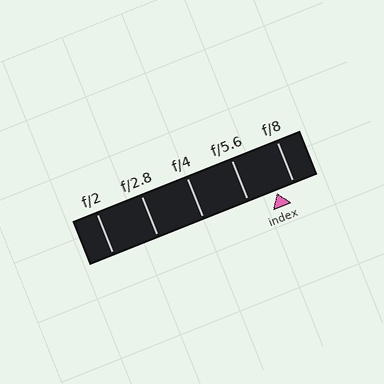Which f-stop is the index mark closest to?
The index mark is closest to f/8.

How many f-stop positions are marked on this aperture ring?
There are 5 f-stop positions marked.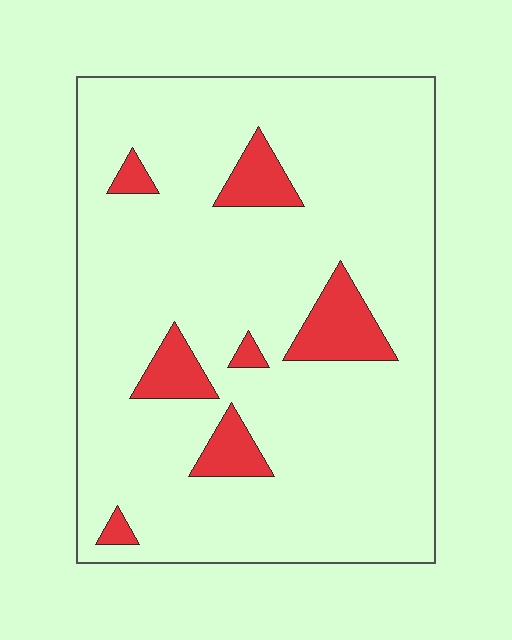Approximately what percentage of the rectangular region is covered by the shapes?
Approximately 10%.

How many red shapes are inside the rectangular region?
7.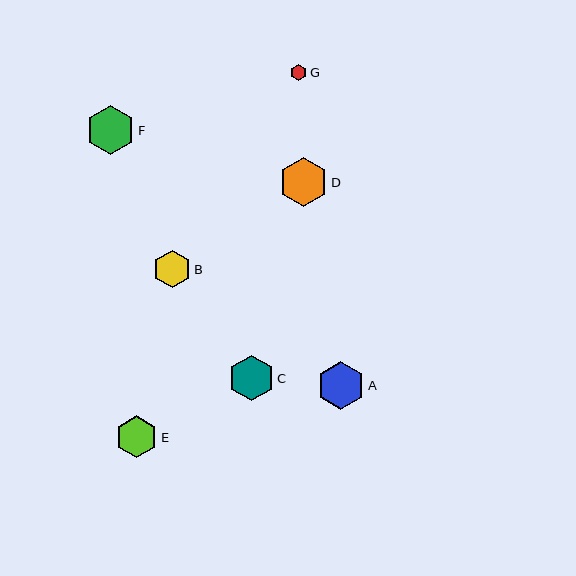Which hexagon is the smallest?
Hexagon G is the smallest with a size of approximately 16 pixels.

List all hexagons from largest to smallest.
From largest to smallest: F, D, A, C, E, B, G.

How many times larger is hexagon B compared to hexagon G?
Hexagon B is approximately 2.3 times the size of hexagon G.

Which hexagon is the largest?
Hexagon F is the largest with a size of approximately 49 pixels.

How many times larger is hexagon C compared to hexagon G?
Hexagon C is approximately 2.8 times the size of hexagon G.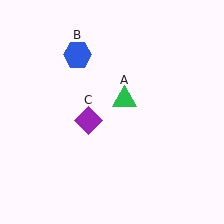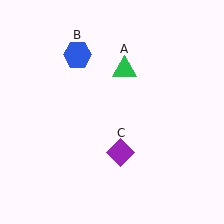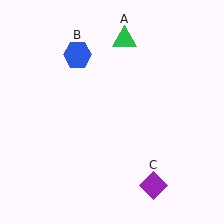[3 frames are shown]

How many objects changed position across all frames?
2 objects changed position: green triangle (object A), purple diamond (object C).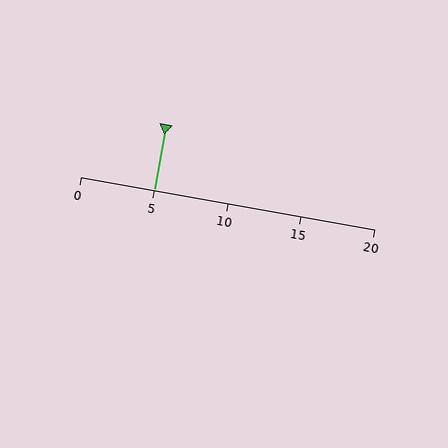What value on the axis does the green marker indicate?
The marker indicates approximately 5.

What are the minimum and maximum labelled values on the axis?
The axis runs from 0 to 20.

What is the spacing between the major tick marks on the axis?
The major ticks are spaced 5 apart.